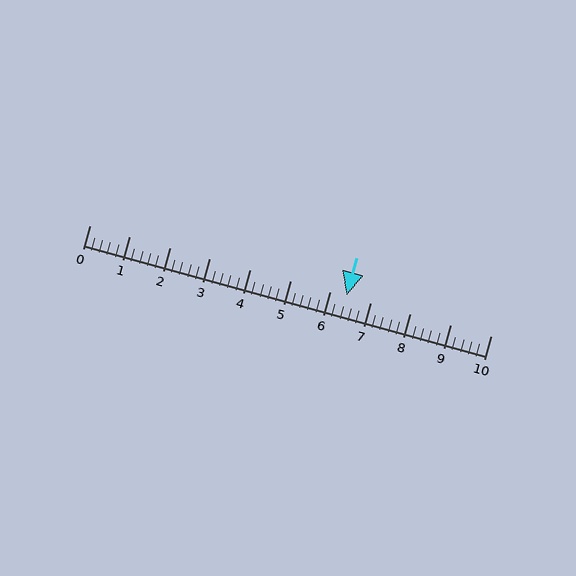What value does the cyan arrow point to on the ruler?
The cyan arrow points to approximately 6.4.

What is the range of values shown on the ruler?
The ruler shows values from 0 to 10.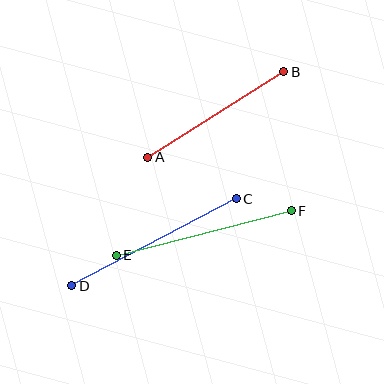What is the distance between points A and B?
The distance is approximately 161 pixels.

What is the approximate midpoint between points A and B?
The midpoint is at approximately (216, 115) pixels.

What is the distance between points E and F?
The distance is approximately 181 pixels.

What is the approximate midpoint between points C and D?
The midpoint is at approximately (154, 242) pixels.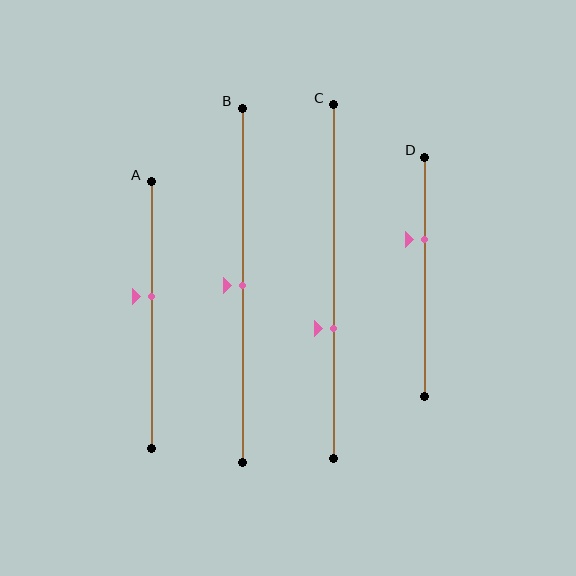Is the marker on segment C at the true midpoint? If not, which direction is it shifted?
No, the marker on segment C is shifted downward by about 13% of the segment length.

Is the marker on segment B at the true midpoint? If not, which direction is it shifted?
Yes, the marker on segment B is at the true midpoint.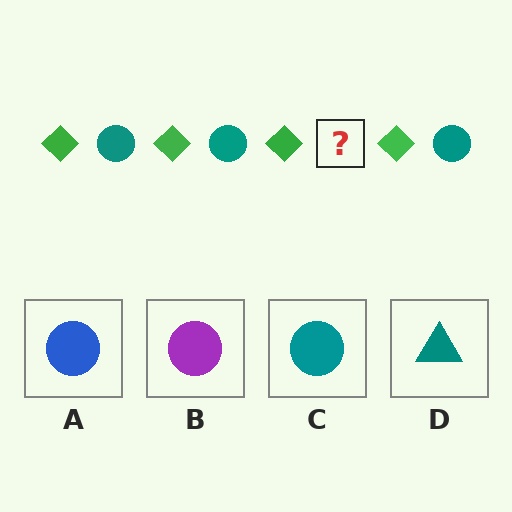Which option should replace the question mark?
Option C.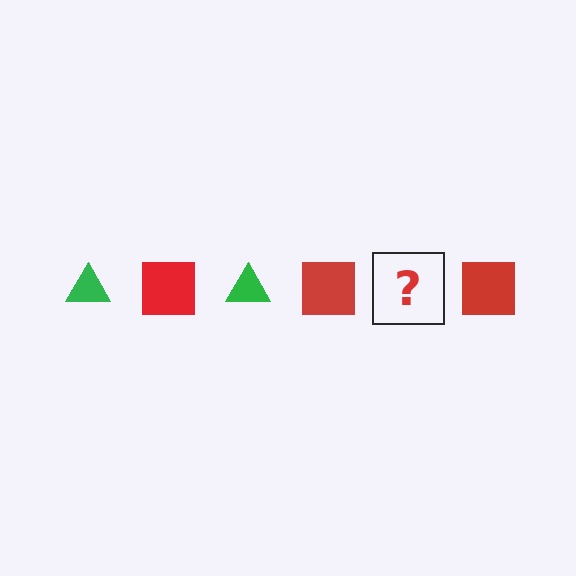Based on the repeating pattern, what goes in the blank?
The blank should be a green triangle.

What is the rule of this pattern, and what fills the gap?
The rule is that the pattern alternates between green triangle and red square. The gap should be filled with a green triangle.